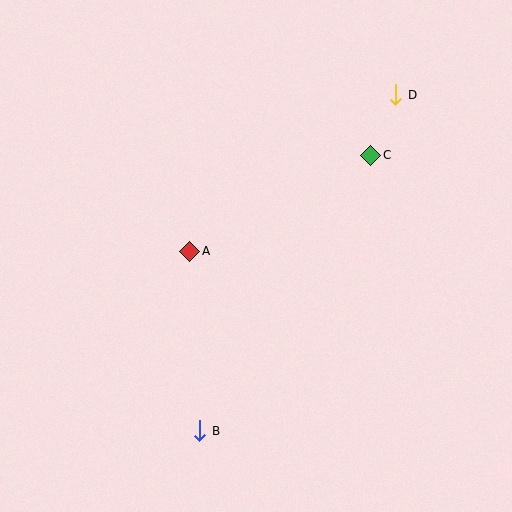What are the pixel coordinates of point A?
Point A is at (190, 251).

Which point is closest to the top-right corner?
Point D is closest to the top-right corner.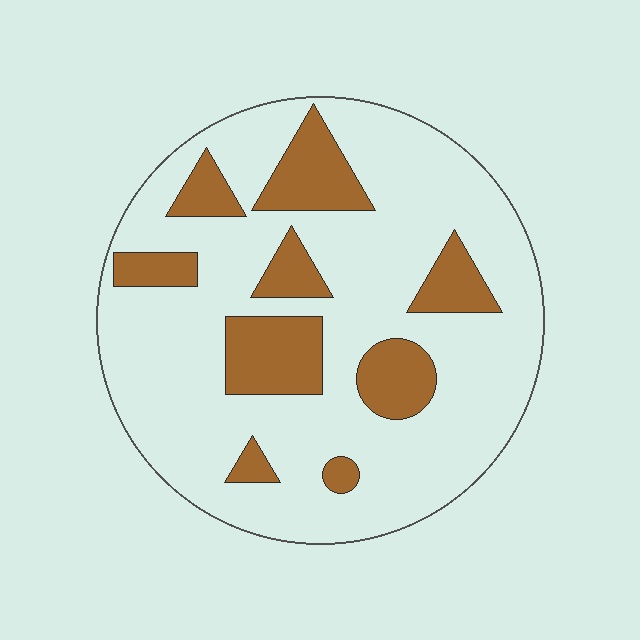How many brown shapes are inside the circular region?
9.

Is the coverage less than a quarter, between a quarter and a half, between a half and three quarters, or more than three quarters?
Less than a quarter.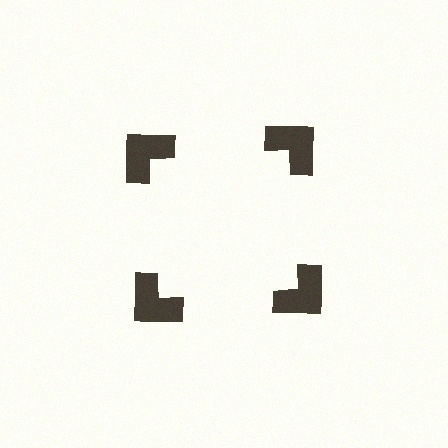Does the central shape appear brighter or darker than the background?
It typically appears slightly brighter than the background, even though no actual brightness change is drawn.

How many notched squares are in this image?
There are 4 — one at each vertex of the illusory square.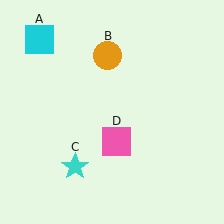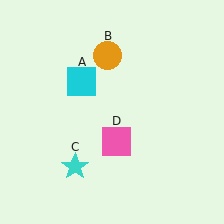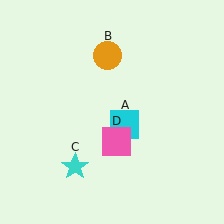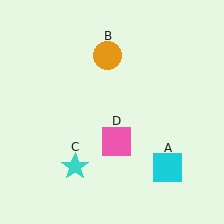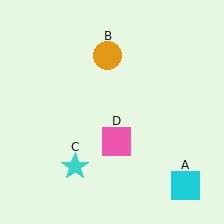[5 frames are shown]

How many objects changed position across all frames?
1 object changed position: cyan square (object A).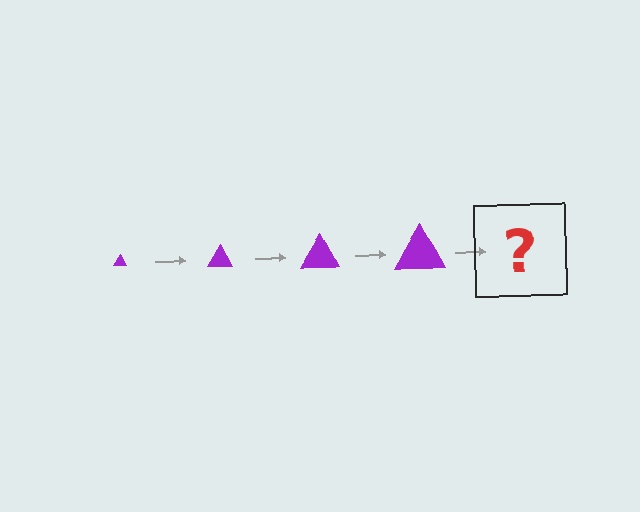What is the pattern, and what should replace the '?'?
The pattern is that the triangle gets progressively larger each step. The '?' should be a purple triangle, larger than the previous one.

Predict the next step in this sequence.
The next step is a purple triangle, larger than the previous one.